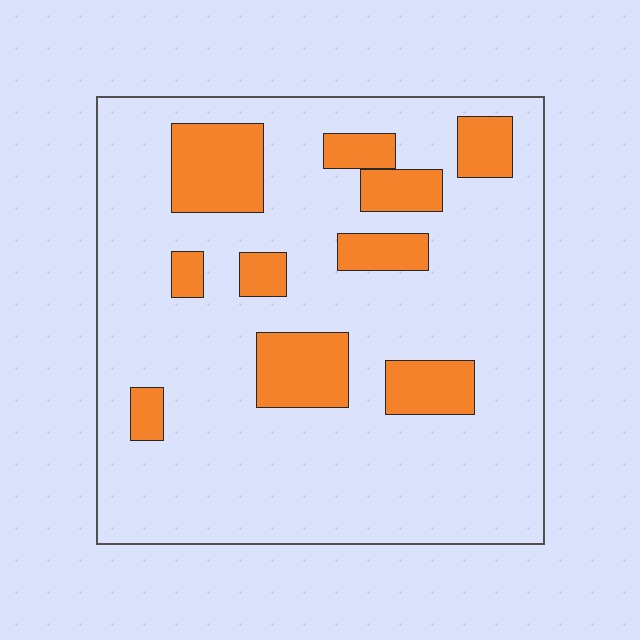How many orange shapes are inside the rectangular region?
10.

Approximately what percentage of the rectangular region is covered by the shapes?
Approximately 20%.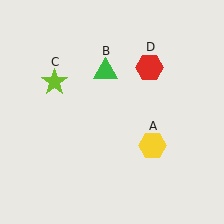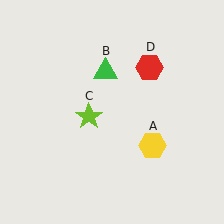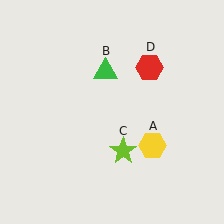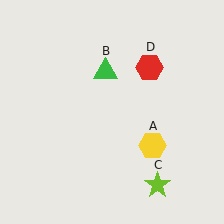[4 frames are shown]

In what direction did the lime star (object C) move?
The lime star (object C) moved down and to the right.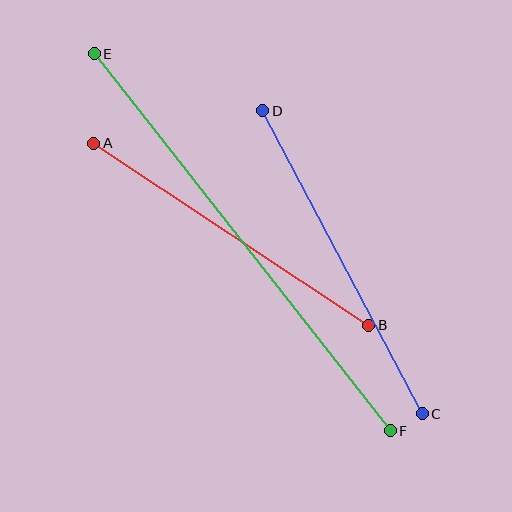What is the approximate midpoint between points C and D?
The midpoint is at approximately (343, 262) pixels.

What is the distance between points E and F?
The distance is approximately 479 pixels.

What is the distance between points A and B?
The distance is approximately 330 pixels.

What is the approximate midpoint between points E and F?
The midpoint is at approximately (242, 242) pixels.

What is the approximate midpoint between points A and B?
The midpoint is at approximately (231, 234) pixels.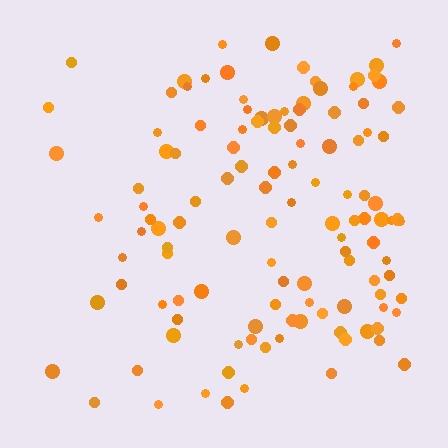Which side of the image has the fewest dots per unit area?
The left.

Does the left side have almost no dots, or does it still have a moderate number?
Still a moderate number, just noticeably fewer than the right.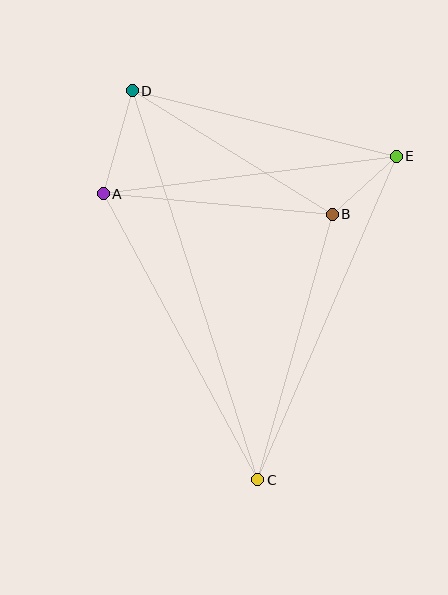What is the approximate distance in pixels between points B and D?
The distance between B and D is approximately 235 pixels.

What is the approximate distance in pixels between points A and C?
The distance between A and C is approximately 325 pixels.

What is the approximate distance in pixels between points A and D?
The distance between A and D is approximately 107 pixels.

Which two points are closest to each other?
Points B and E are closest to each other.